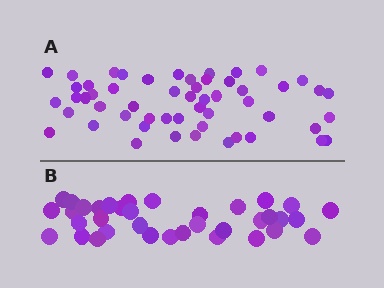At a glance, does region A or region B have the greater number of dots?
Region A (the top region) has more dots.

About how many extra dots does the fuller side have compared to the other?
Region A has approximately 20 more dots than region B.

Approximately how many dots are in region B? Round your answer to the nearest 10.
About 40 dots. (The exact count is 36, which rounds to 40.)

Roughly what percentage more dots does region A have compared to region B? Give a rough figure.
About 50% more.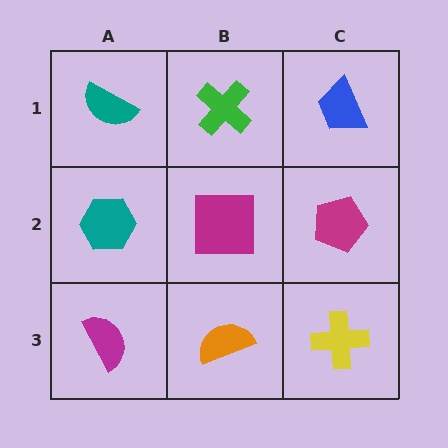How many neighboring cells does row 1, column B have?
3.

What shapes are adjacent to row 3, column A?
A teal hexagon (row 2, column A), an orange semicircle (row 3, column B).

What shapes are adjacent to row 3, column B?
A magenta square (row 2, column B), a magenta semicircle (row 3, column A), a yellow cross (row 3, column C).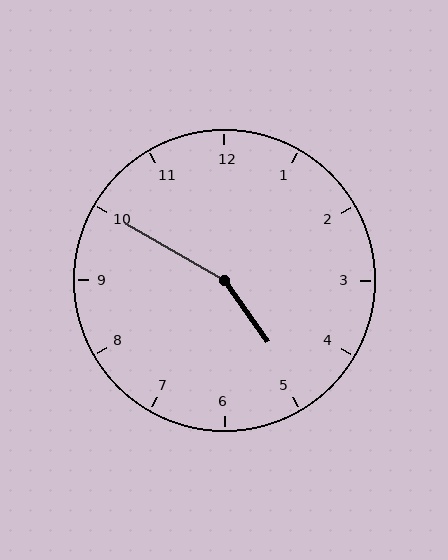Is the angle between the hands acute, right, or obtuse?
It is obtuse.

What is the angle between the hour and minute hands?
Approximately 155 degrees.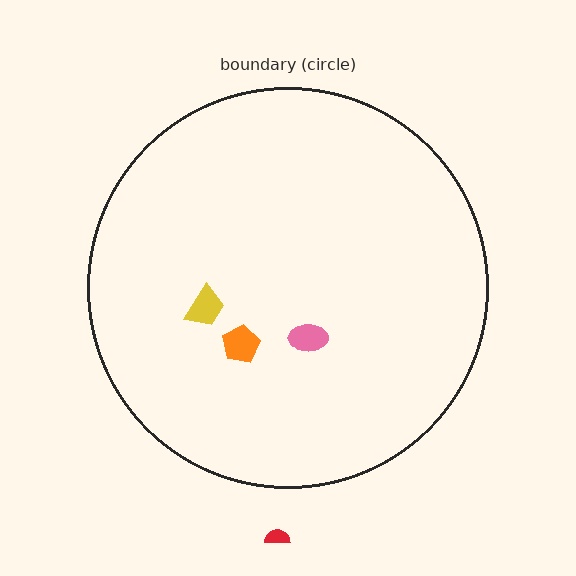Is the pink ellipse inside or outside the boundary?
Inside.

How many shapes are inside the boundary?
3 inside, 1 outside.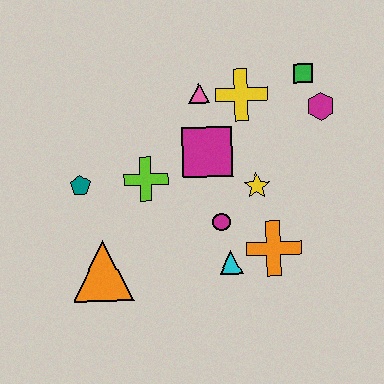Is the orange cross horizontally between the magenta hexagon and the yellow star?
Yes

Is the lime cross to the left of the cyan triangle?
Yes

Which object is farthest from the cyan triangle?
The green square is farthest from the cyan triangle.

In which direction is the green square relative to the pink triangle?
The green square is to the right of the pink triangle.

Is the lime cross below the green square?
Yes